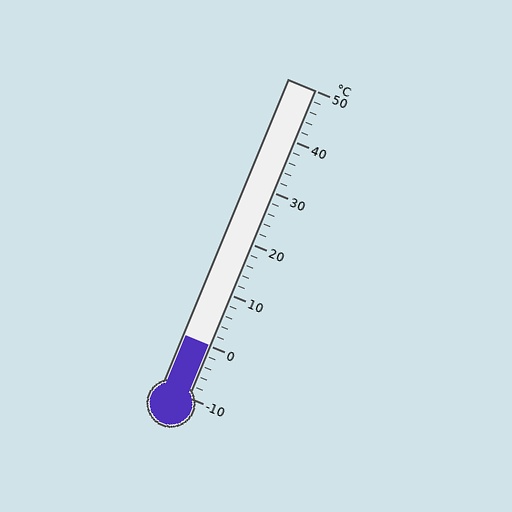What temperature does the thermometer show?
The thermometer shows approximately 0°C.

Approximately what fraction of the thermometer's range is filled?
The thermometer is filled to approximately 15% of its range.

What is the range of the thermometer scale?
The thermometer scale ranges from -10°C to 50°C.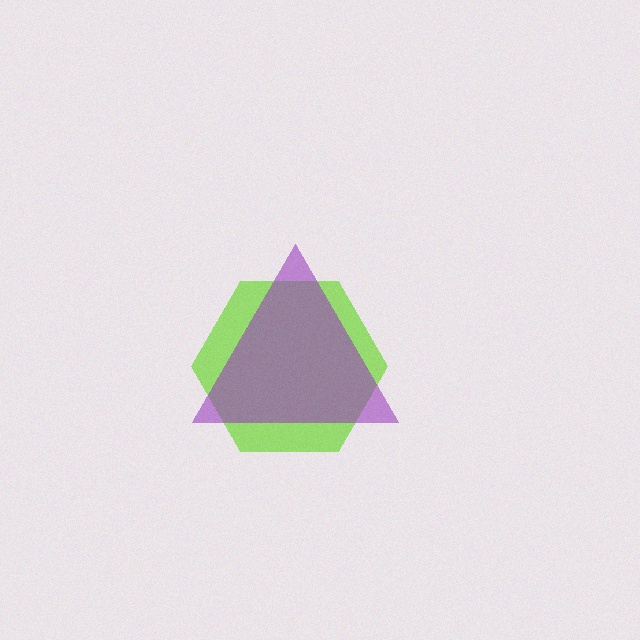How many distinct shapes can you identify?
There are 2 distinct shapes: a lime hexagon, a purple triangle.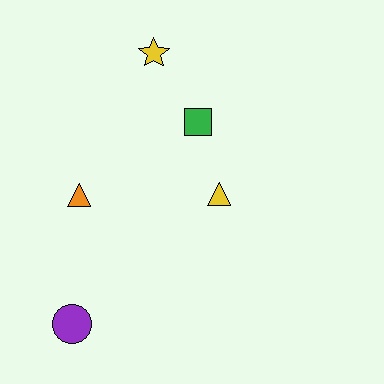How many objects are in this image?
There are 5 objects.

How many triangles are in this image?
There are 2 triangles.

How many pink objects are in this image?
There are no pink objects.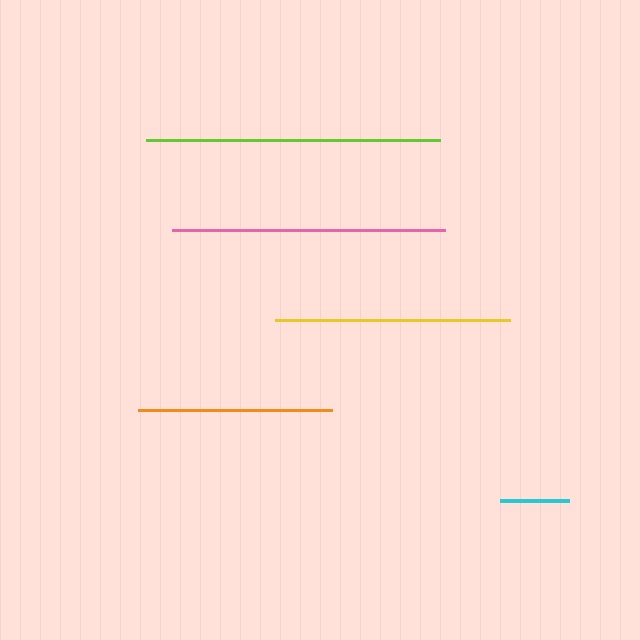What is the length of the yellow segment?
The yellow segment is approximately 236 pixels long.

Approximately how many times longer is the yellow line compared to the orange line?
The yellow line is approximately 1.2 times the length of the orange line.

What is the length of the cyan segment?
The cyan segment is approximately 68 pixels long.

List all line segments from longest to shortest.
From longest to shortest: lime, pink, yellow, orange, cyan.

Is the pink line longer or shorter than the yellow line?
The pink line is longer than the yellow line.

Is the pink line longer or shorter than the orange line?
The pink line is longer than the orange line.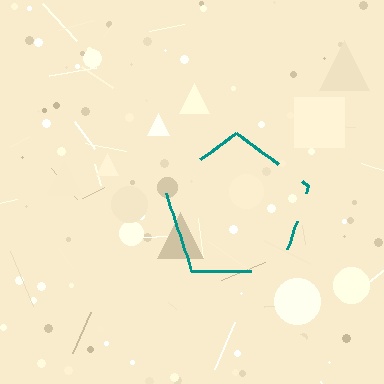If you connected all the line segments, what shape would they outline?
They would outline a pentagon.